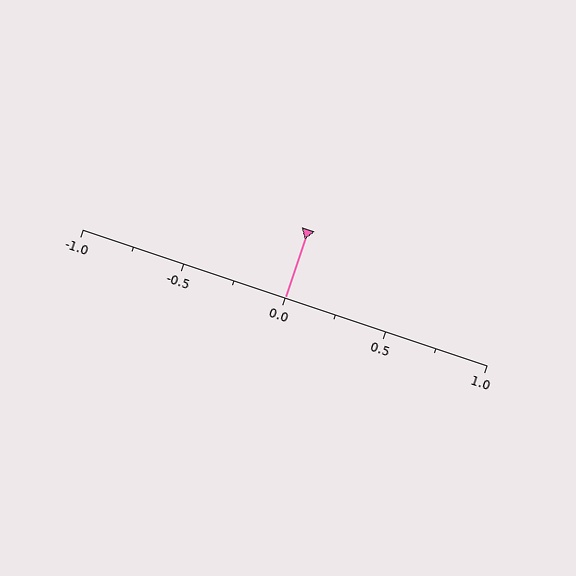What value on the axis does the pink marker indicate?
The marker indicates approximately 0.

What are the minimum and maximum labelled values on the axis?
The axis runs from -1.0 to 1.0.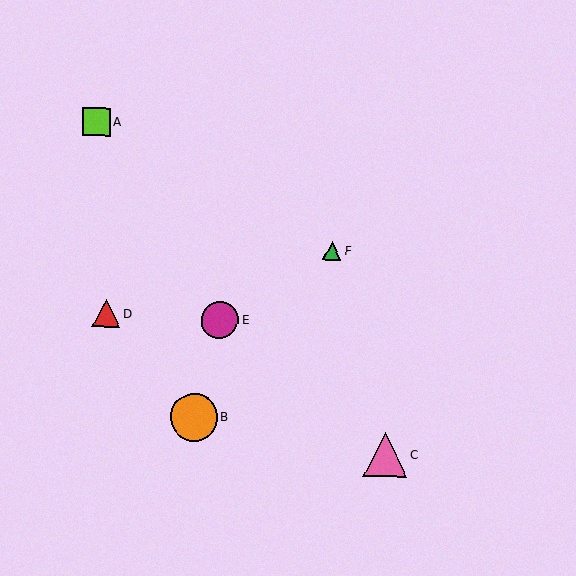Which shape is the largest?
The orange circle (labeled B) is the largest.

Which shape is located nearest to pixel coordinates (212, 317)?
The magenta circle (labeled E) at (219, 320) is nearest to that location.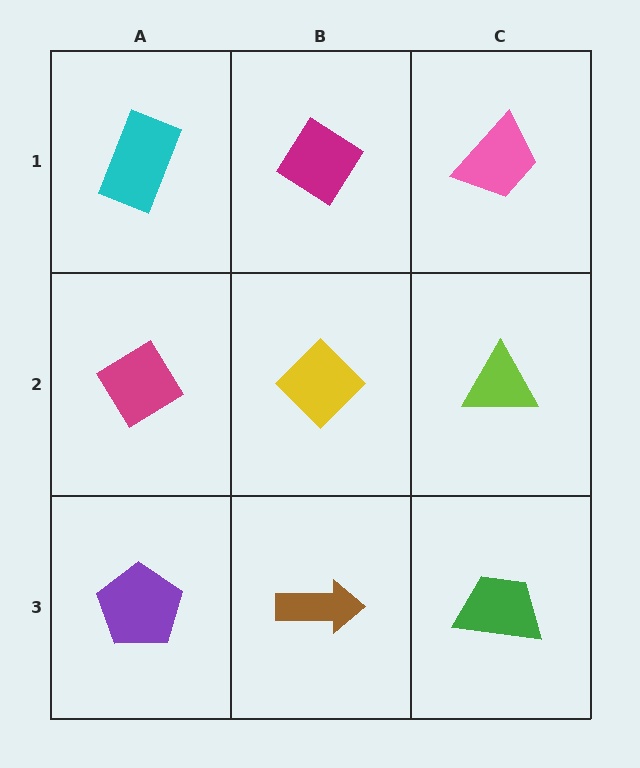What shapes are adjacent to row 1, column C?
A lime triangle (row 2, column C), a magenta diamond (row 1, column B).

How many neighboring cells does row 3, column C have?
2.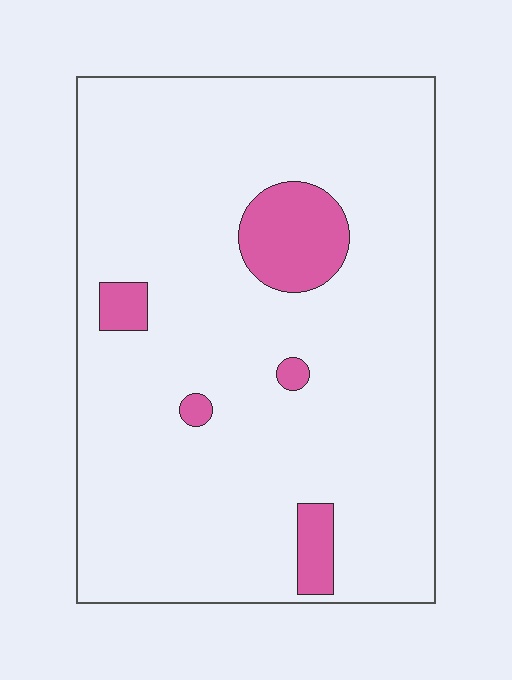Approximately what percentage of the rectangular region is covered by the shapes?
Approximately 10%.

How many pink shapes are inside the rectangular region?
5.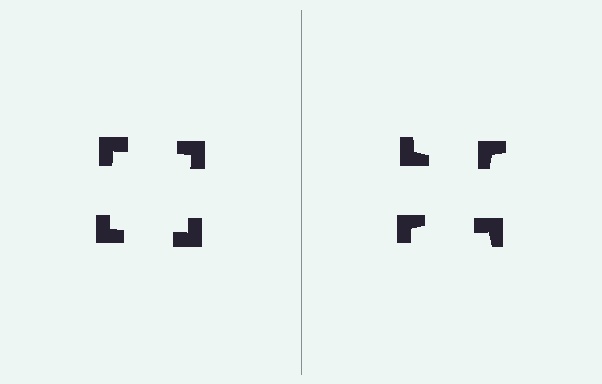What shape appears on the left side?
An illusory square.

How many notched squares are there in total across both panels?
8 — 4 on each side.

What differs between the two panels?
The notched squares are positioned identically on both sides; only the wedge orientations differ. On the left they align to a square; on the right they are misaligned.